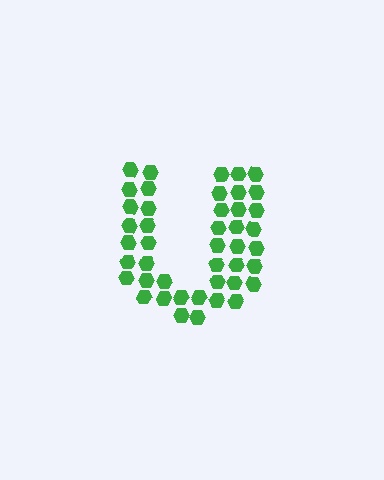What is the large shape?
The large shape is the letter U.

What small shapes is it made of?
It is made of small hexagons.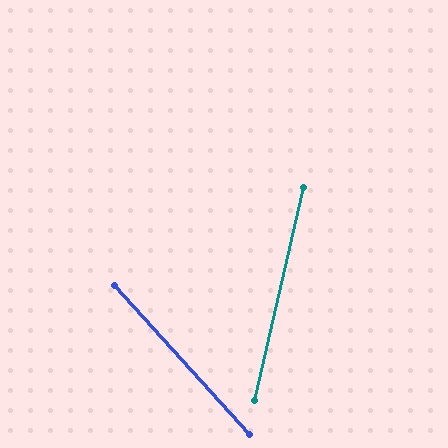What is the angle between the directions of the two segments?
Approximately 55 degrees.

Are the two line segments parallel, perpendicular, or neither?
Neither parallel nor perpendicular — they differ by about 55°.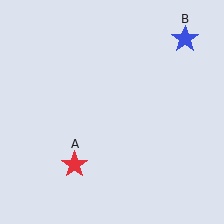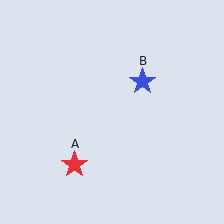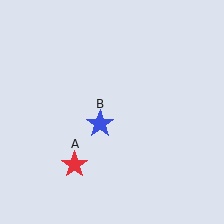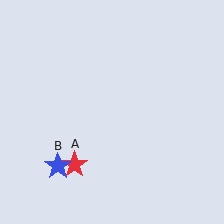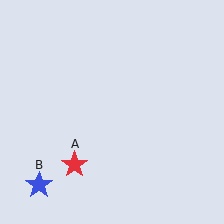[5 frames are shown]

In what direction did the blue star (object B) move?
The blue star (object B) moved down and to the left.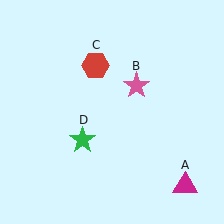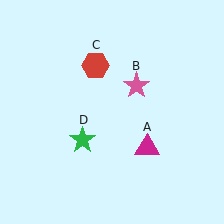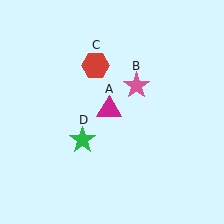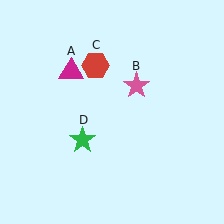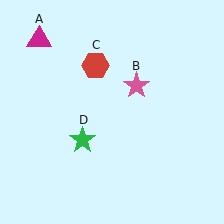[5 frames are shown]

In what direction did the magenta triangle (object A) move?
The magenta triangle (object A) moved up and to the left.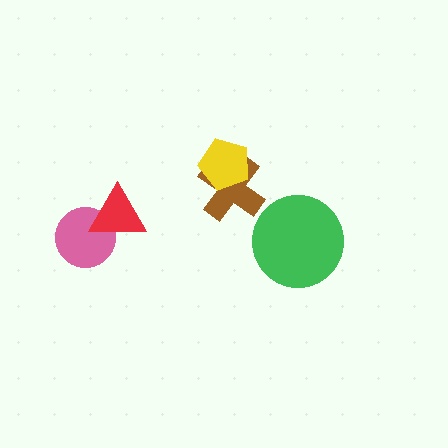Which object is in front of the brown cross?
The yellow pentagon is in front of the brown cross.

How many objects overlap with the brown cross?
1 object overlaps with the brown cross.